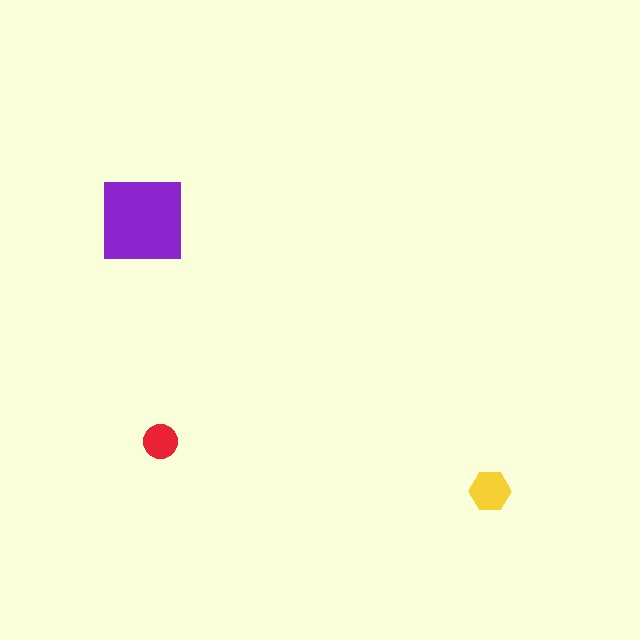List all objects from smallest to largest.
The red circle, the yellow hexagon, the purple square.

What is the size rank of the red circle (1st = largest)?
3rd.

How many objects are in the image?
There are 3 objects in the image.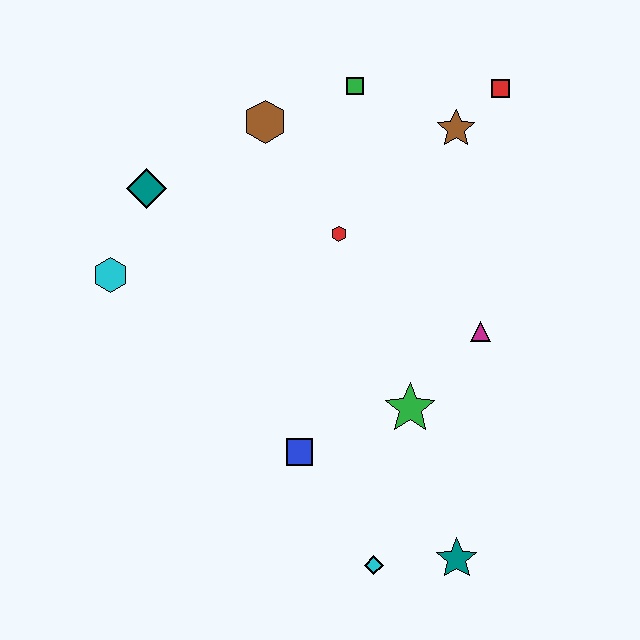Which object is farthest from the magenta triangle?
The cyan hexagon is farthest from the magenta triangle.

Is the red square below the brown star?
No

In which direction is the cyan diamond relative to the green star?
The cyan diamond is below the green star.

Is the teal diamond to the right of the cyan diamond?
No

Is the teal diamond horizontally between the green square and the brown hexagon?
No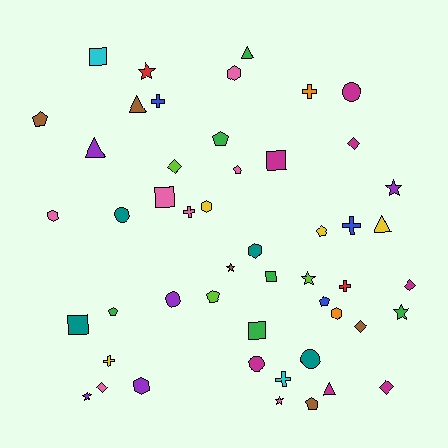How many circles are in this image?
There are 5 circles.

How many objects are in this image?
There are 50 objects.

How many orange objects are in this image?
There are 2 orange objects.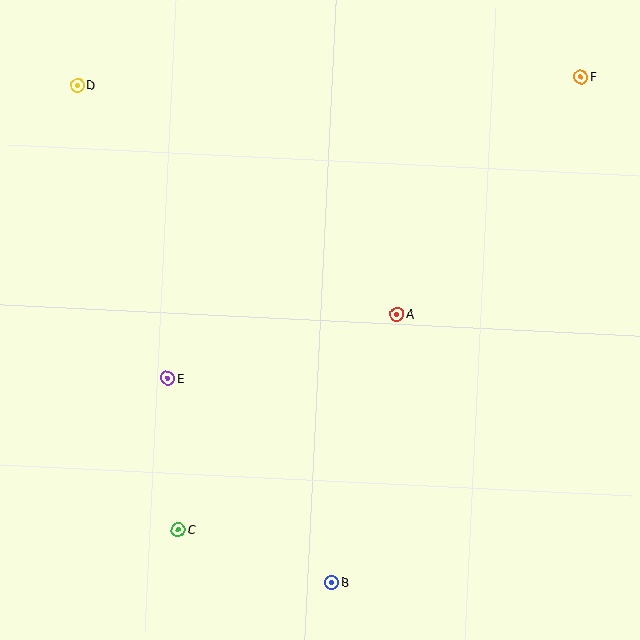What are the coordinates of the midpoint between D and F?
The midpoint between D and F is at (329, 81).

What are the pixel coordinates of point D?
Point D is at (78, 85).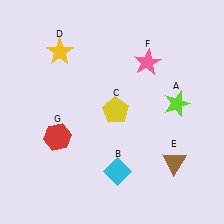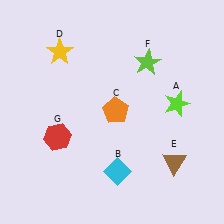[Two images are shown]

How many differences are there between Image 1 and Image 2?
There are 2 differences between the two images.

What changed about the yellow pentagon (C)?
In Image 1, C is yellow. In Image 2, it changed to orange.